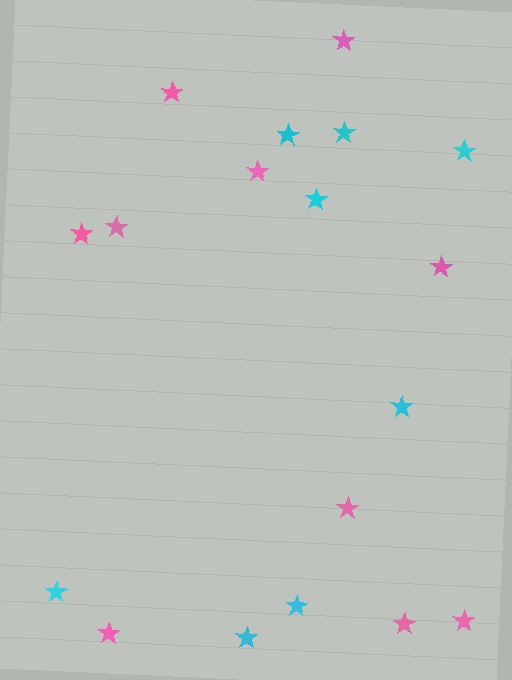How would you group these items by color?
There are 2 groups: one group of cyan stars (8) and one group of pink stars (10).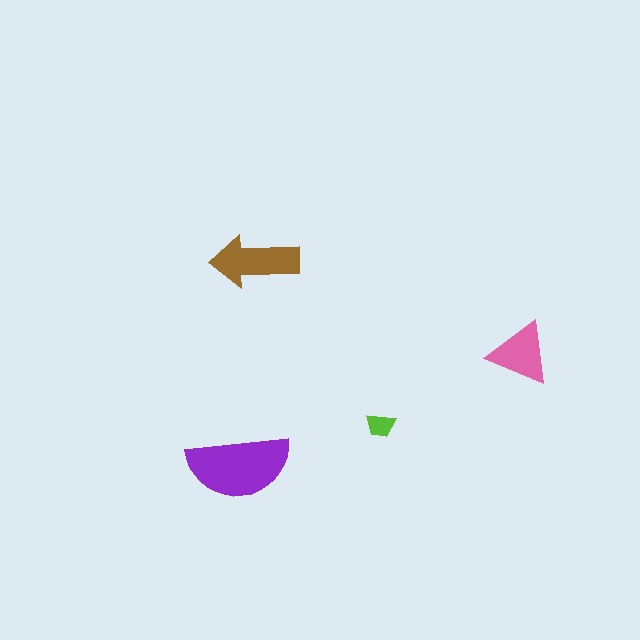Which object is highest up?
The brown arrow is topmost.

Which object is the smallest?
The lime trapezoid.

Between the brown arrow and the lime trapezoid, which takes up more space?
The brown arrow.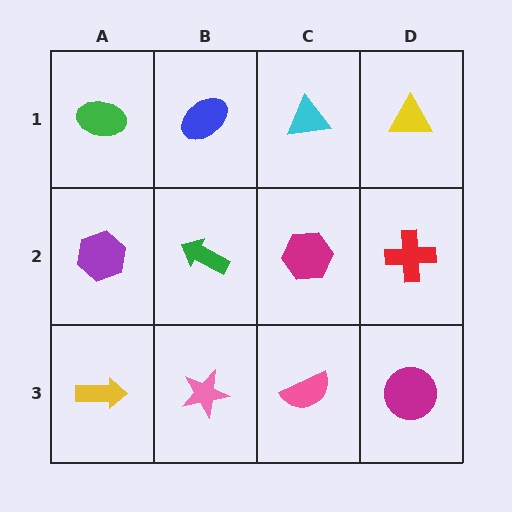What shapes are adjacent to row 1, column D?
A red cross (row 2, column D), a cyan triangle (row 1, column C).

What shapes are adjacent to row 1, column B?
A green arrow (row 2, column B), a green ellipse (row 1, column A), a cyan triangle (row 1, column C).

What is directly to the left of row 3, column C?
A pink star.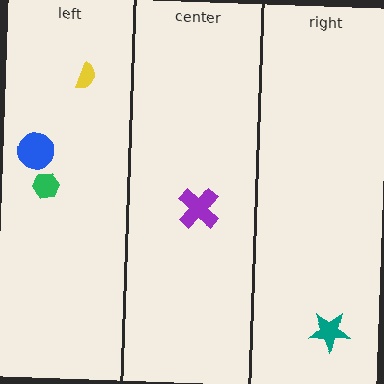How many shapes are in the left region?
3.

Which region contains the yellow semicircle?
The left region.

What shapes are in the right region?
The teal star.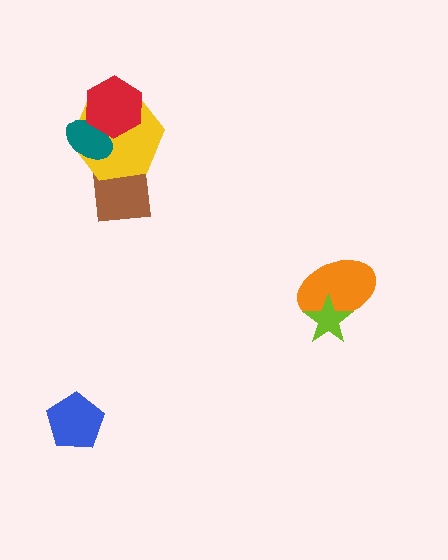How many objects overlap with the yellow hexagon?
3 objects overlap with the yellow hexagon.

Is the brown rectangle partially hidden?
Yes, it is partially covered by another shape.